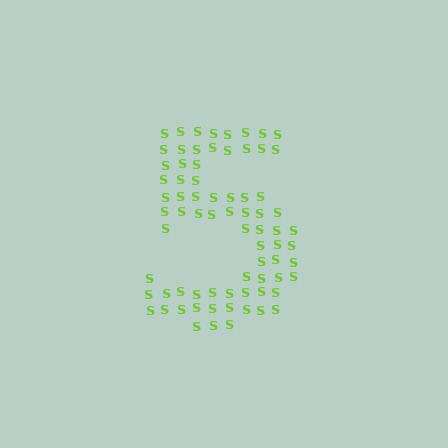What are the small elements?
The small elements are letter S's.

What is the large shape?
The large shape is the digit 5.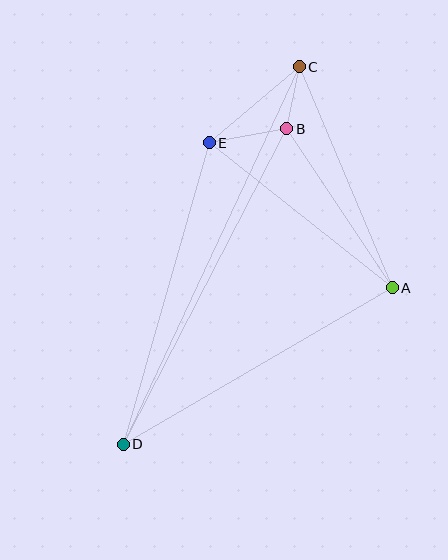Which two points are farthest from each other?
Points C and D are farthest from each other.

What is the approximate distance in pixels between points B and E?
The distance between B and E is approximately 79 pixels.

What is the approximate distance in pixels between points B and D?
The distance between B and D is approximately 356 pixels.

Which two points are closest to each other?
Points B and C are closest to each other.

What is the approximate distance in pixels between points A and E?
The distance between A and E is approximately 233 pixels.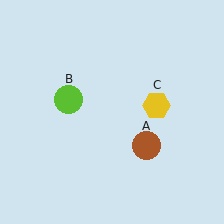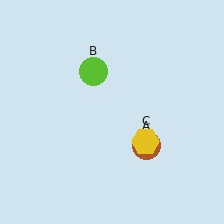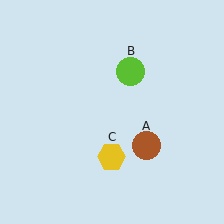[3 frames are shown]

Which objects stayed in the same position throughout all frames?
Brown circle (object A) remained stationary.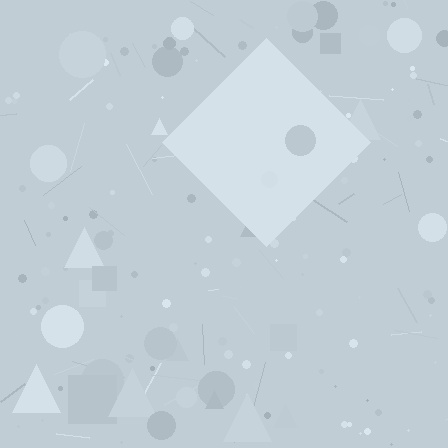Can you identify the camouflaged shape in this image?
The camouflaged shape is a diamond.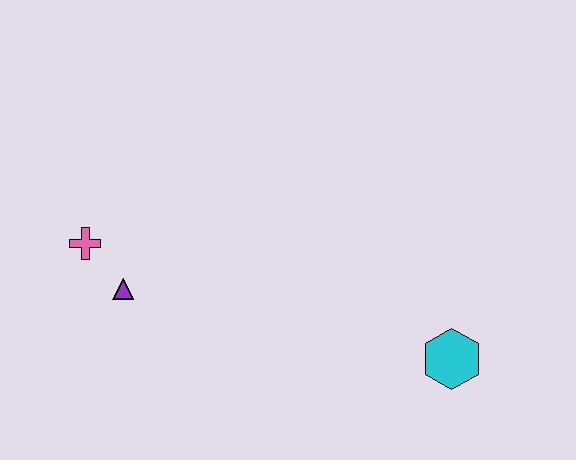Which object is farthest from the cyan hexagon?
The pink cross is farthest from the cyan hexagon.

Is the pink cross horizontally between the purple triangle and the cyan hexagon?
No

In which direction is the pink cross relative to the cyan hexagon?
The pink cross is to the left of the cyan hexagon.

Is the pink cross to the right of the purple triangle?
No